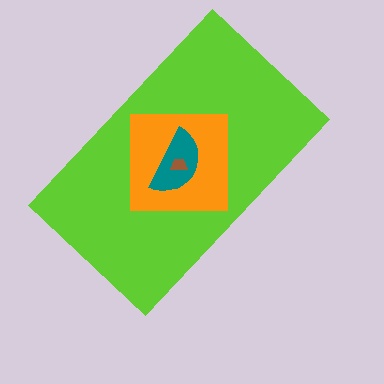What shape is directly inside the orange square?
The teal semicircle.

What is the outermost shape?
The lime rectangle.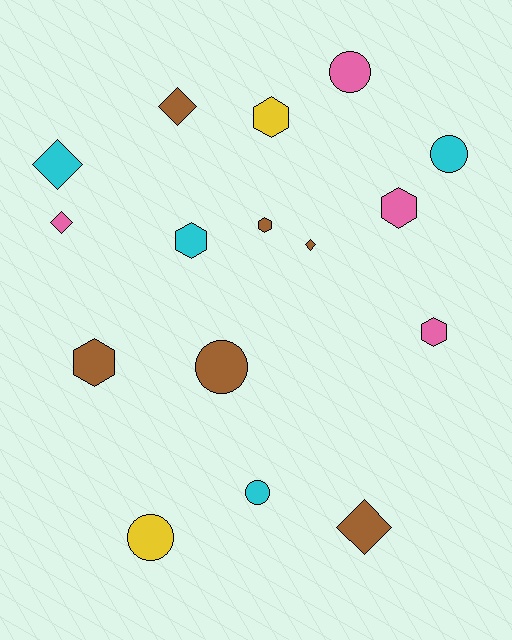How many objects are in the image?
There are 16 objects.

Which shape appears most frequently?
Hexagon, with 6 objects.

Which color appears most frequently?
Brown, with 6 objects.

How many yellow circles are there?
There is 1 yellow circle.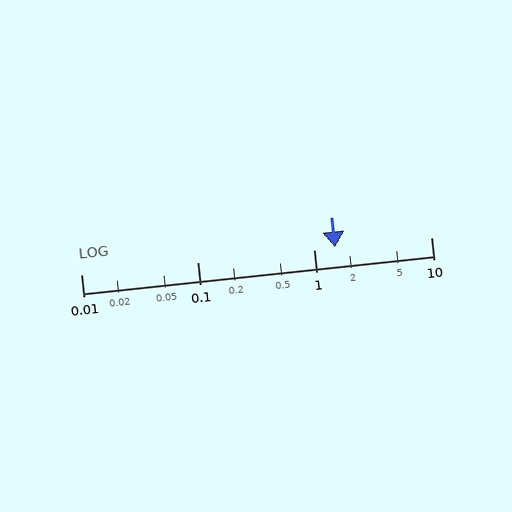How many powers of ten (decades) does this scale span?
The scale spans 3 decades, from 0.01 to 10.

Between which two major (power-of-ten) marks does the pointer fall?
The pointer is between 1 and 10.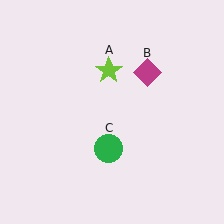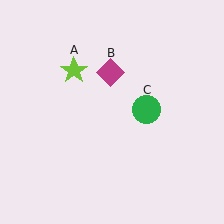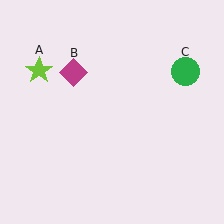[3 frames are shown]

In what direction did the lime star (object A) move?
The lime star (object A) moved left.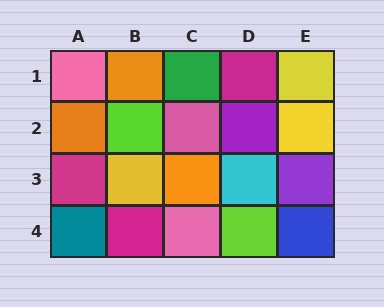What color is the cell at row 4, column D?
Lime.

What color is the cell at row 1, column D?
Magenta.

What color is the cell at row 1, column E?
Yellow.